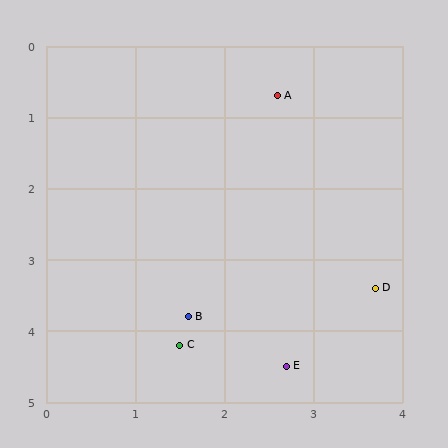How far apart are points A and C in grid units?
Points A and C are about 3.7 grid units apart.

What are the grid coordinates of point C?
Point C is at approximately (1.5, 4.2).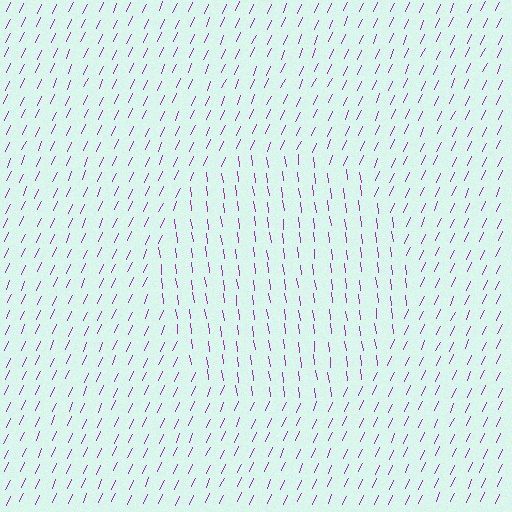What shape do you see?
I see a circle.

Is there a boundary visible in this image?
Yes, there is a texture boundary formed by a change in line orientation.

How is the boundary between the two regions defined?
The boundary is defined purely by a change in line orientation (approximately 31 degrees difference). All lines are the same color and thickness.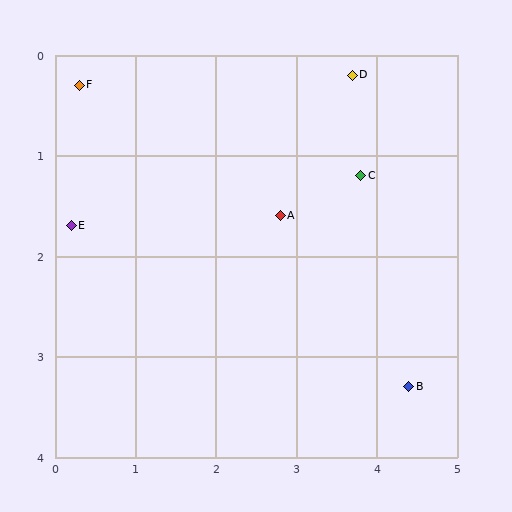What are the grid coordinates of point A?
Point A is at approximately (2.8, 1.6).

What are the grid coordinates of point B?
Point B is at approximately (4.4, 3.3).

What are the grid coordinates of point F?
Point F is at approximately (0.3, 0.3).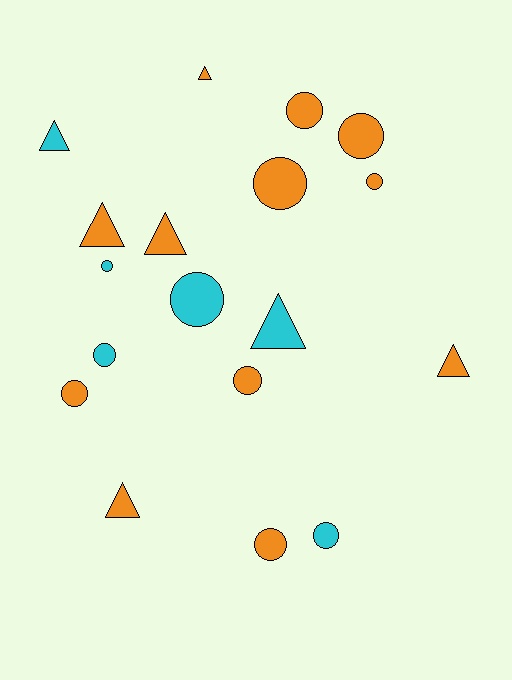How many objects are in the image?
There are 18 objects.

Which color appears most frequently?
Orange, with 12 objects.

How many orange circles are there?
There are 7 orange circles.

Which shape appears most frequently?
Circle, with 11 objects.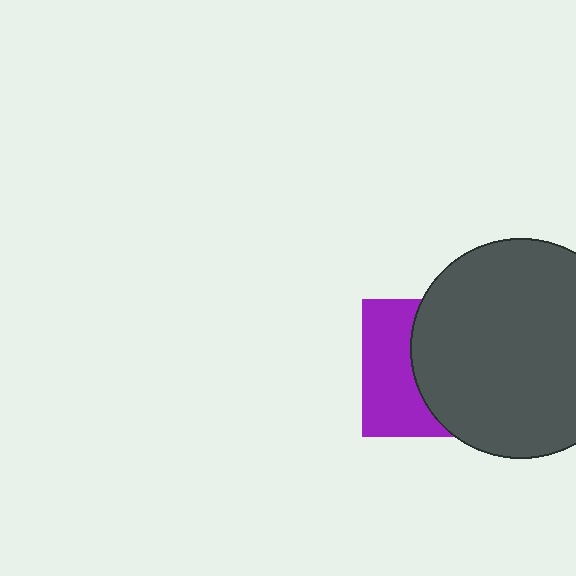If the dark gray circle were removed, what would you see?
You would see the complete purple square.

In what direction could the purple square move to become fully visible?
The purple square could move left. That would shift it out from behind the dark gray circle entirely.